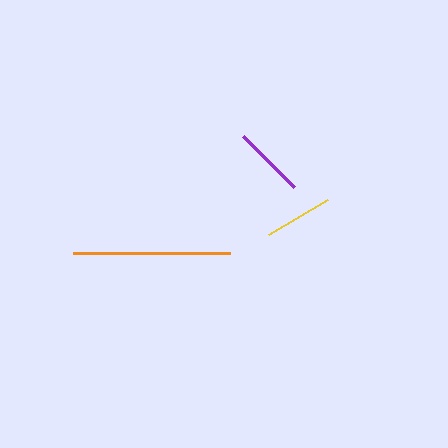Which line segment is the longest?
The orange line is the longest at approximately 157 pixels.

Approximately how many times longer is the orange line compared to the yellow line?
The orange line is approximately 2.3 times the length of the yellow line.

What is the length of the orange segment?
The orange segment is approximately 157 pixels long.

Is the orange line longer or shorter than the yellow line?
The orange line is longer than the yellow line.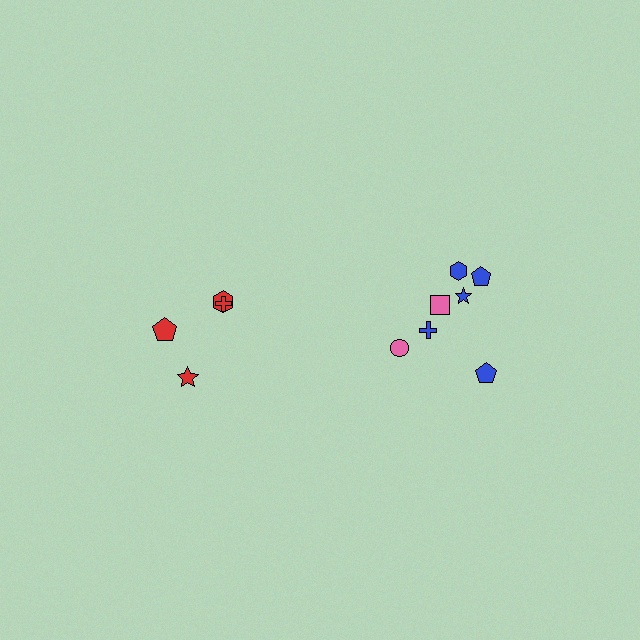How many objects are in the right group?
There are 7 objects.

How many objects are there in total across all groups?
There are 11 objects.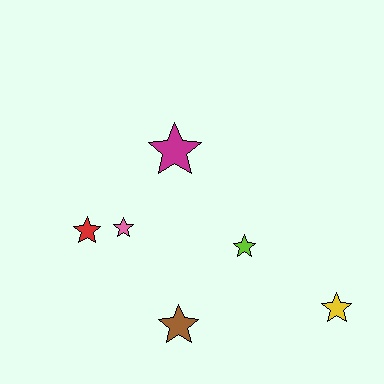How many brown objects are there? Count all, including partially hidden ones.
There is 1 brown object.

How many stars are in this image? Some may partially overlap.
There are 6 stars.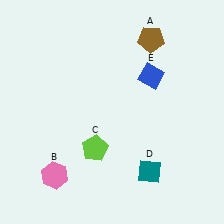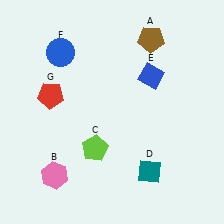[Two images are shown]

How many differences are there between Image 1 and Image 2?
There are 2 differences between the two images.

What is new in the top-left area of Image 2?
A red pentagon (G) was added in the top-left area of Image 2.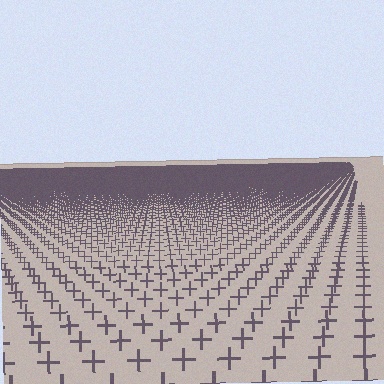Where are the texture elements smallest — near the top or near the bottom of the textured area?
Near the top.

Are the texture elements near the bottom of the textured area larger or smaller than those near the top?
Larger. Near the bottom, elements are closer to the viewer and appear at a bigger on-screen size.